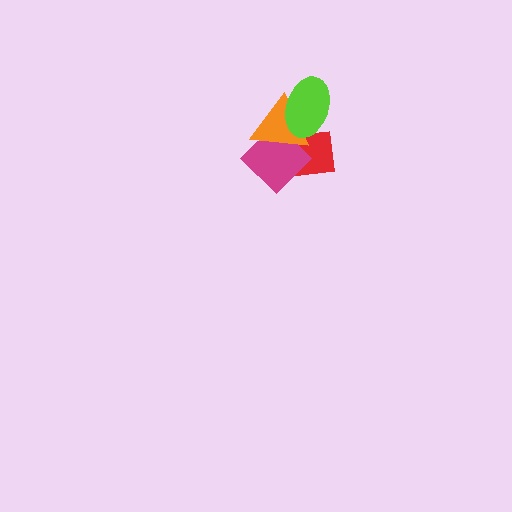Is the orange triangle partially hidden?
Yes, it is partially covered by another shape.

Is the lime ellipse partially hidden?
No, no other shape covers it.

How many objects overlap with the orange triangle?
3 objects overlap with the orange triangle.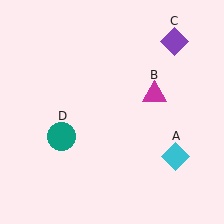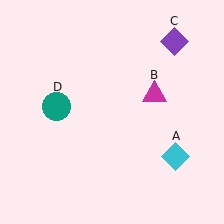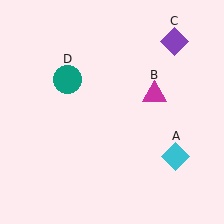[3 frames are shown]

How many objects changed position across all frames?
1 object changed position: teal circle (object D).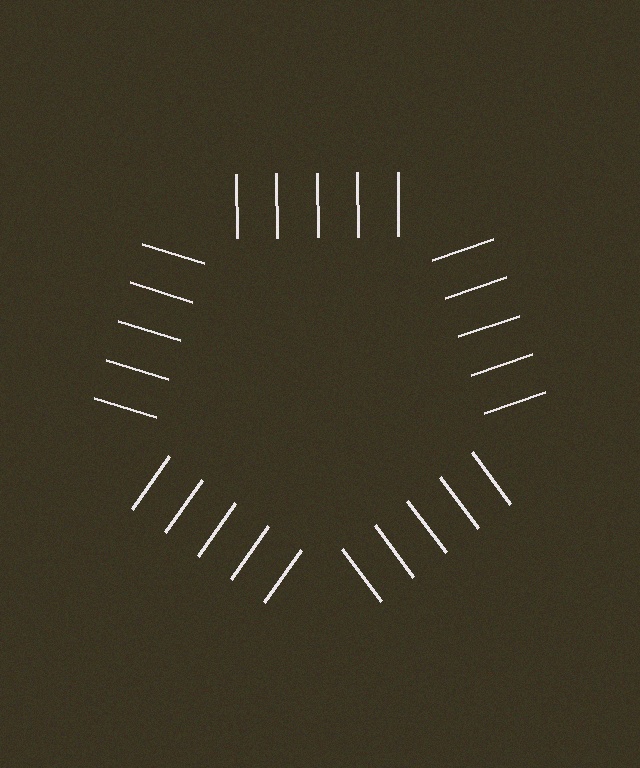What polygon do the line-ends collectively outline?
An illusory pentagon — the line segments terminate on its edges but no continuous stroke is drawn.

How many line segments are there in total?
25 — 5 along each of the 5 edges.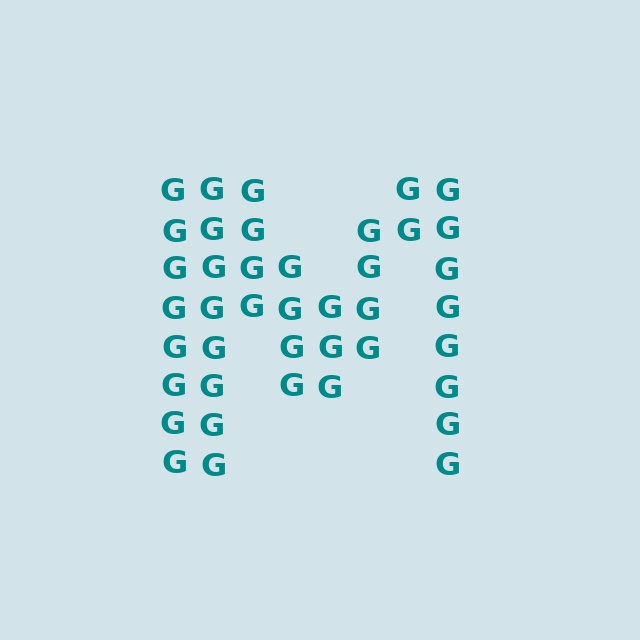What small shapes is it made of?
It is made of small letter G's.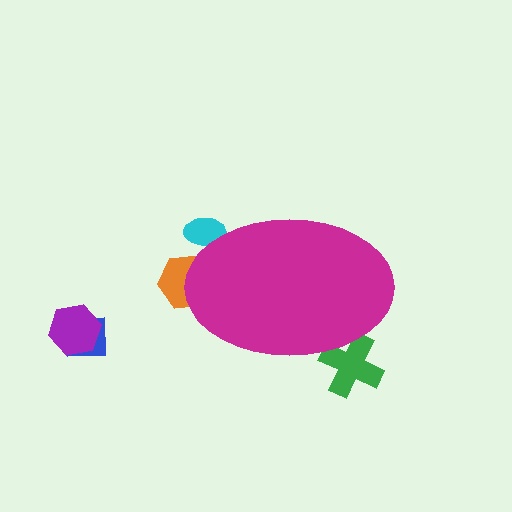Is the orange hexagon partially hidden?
Yes, the orange hexagon is partially hidden behind the magenta ellipse.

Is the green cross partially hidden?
Yes, the green cross is partially hidden behind the magenta ellipse.